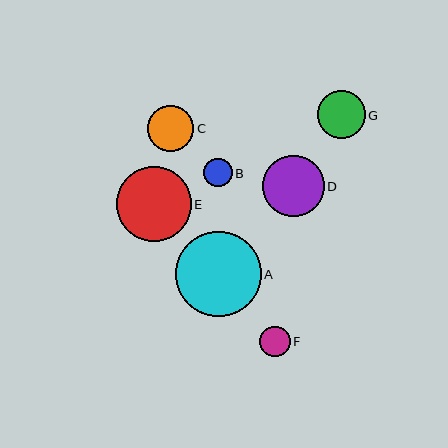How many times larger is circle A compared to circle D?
Circle A is approximately 1.4 times the size of circle D.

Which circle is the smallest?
Circle B is the smallest with a size of approximately 28 pixels.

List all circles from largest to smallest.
From largest to smallest: A, E, D, G, C, F, B.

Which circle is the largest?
Circle A is the largest with a size of approximately 85 pixels.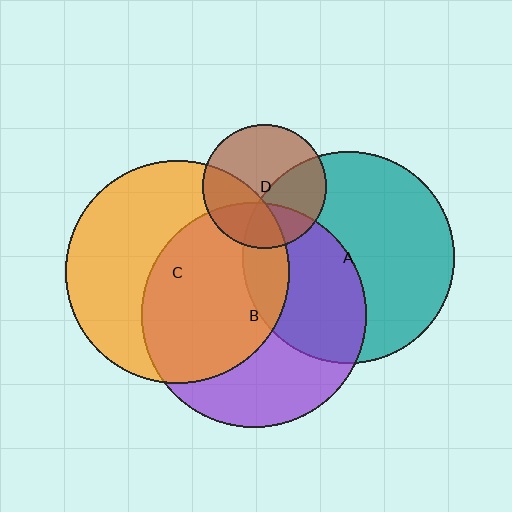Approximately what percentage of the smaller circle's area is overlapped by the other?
Approximately 35%.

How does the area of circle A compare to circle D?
Approximately 3.0 times.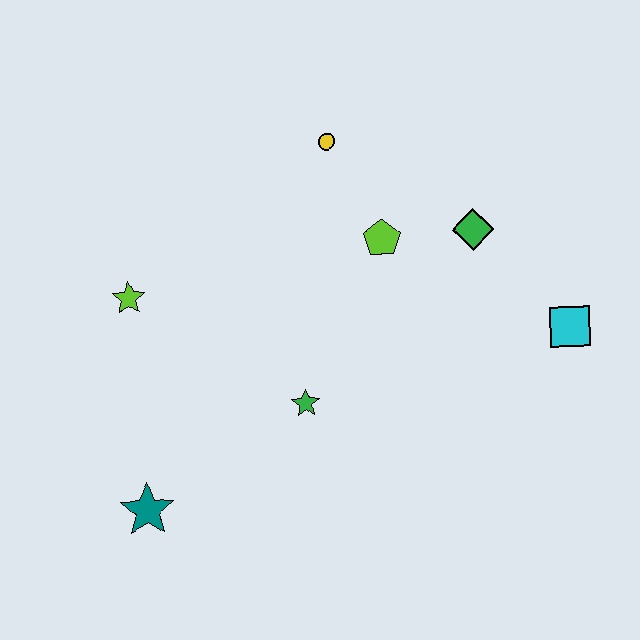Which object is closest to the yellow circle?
The lime pentagon is closest to the yellow circle.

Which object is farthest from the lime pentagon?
The teal star is farthest from the lime pentagon.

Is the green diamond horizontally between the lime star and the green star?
No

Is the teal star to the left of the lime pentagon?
Yes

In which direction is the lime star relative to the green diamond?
The lime star is to the left of the green diamond.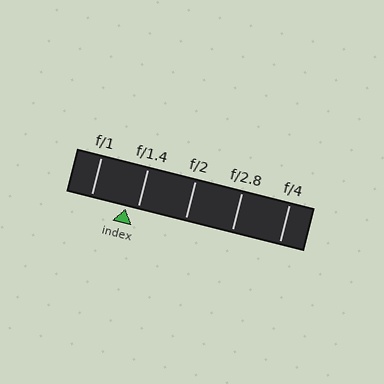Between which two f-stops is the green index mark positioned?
The index mark is between f/1 and f/1.4.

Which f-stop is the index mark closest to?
The index mark is closest to f/1.4.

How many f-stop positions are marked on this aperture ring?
There are 5 f-stop positions marked.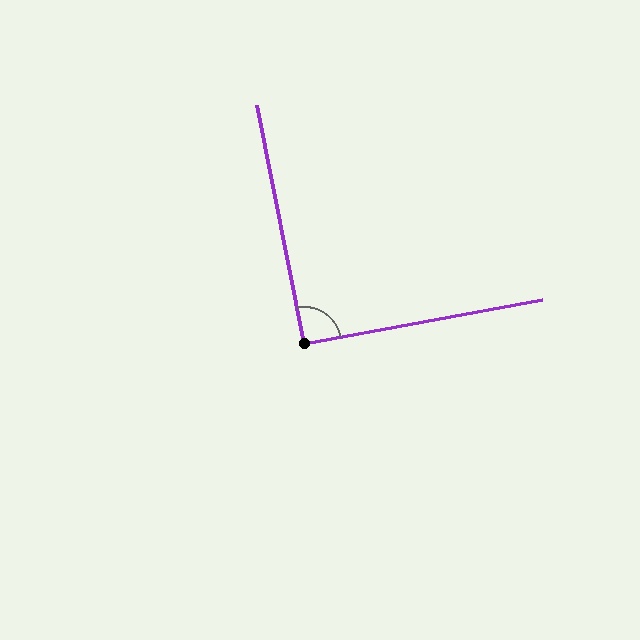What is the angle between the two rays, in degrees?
Approximately 91 degrees.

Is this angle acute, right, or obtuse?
It is approximately a right angle.